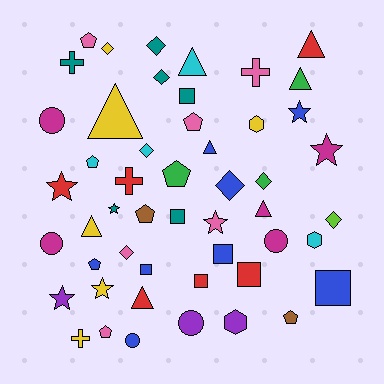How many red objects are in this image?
There are 6 red objects.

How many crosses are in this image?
There are 4 crosses.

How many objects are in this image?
There are 50 objects.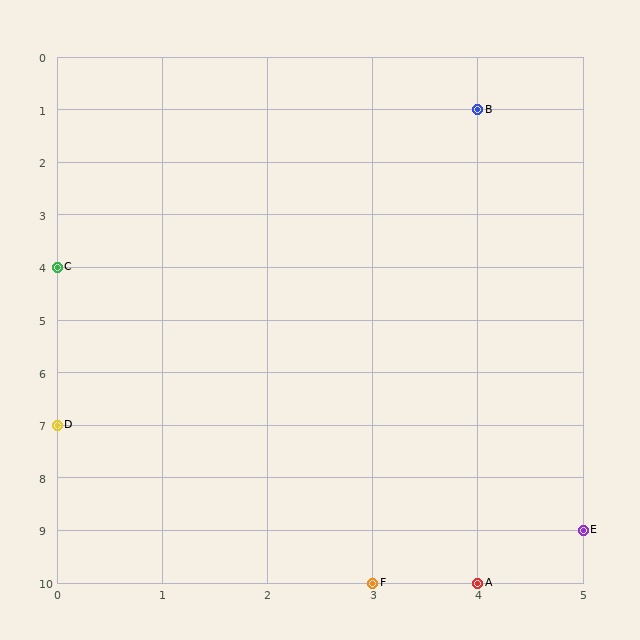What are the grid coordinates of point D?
Point D is at grid coordinates (0, 7).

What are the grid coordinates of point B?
Point B is at grid coordinates (4, 1).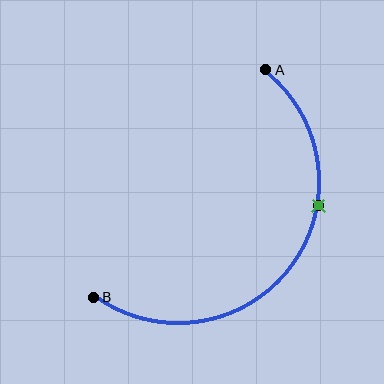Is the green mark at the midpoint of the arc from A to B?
No. The green mark lies on the arc but is closer to endpoint A. The arc midpoint would be at the point on the curve equidistant along the arc from both A and B.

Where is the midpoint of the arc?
The arc midpoint is the point on the curve farthest from the straight line joining A and B. It sits below and to the right of that line.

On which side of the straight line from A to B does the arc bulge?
The arc bulges below and to the right of the straight line connecting A and B.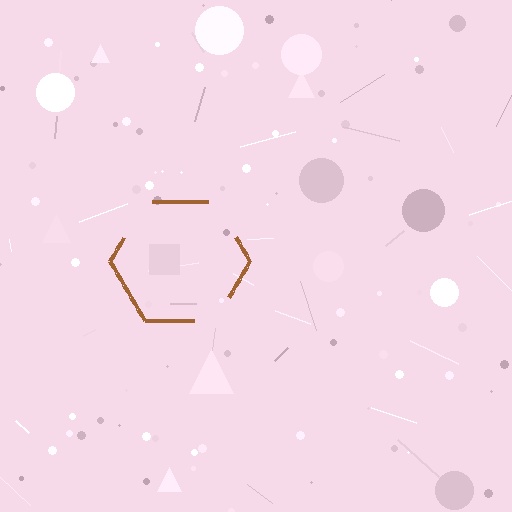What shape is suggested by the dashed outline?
The dashed outline suggests a hexagon.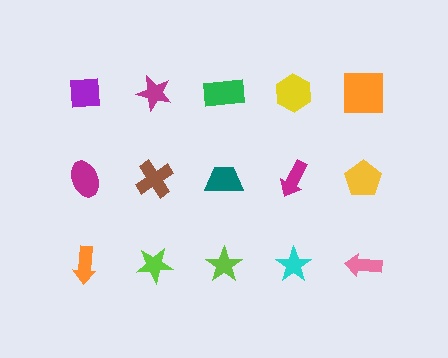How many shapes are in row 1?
5 shapes.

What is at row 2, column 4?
A magenta arrow.